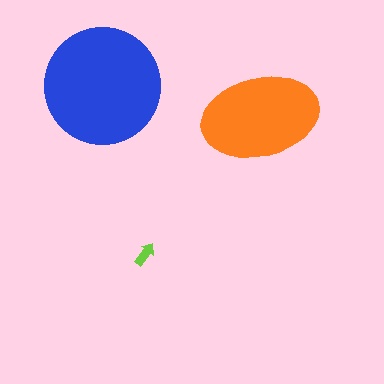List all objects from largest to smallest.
The blue circle, the orange ellipse, the lime arrow.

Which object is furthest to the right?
The orange ellipse is rightmost.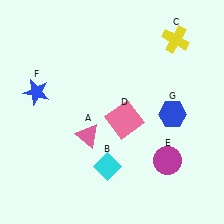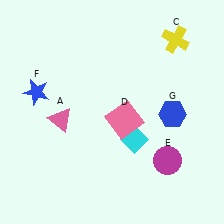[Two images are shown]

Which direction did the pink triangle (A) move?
The pink triangle (A) moved left.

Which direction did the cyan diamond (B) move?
The cyan diamond (B) moved right.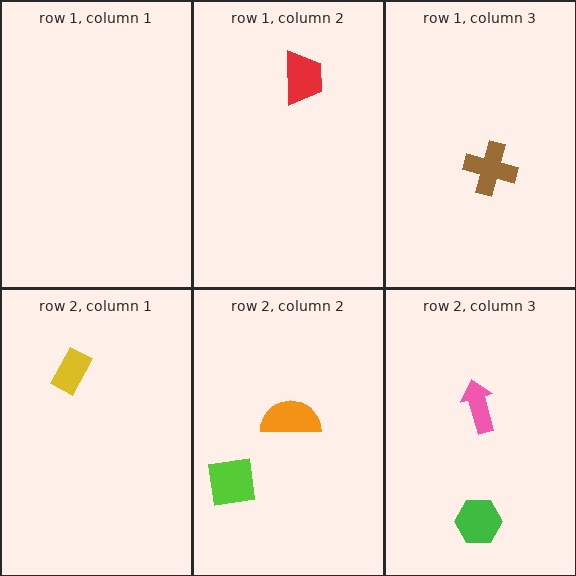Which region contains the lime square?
The row 2, column 2 region.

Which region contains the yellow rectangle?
The row 2, column 1 region.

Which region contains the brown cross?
The row 1, column 3 region.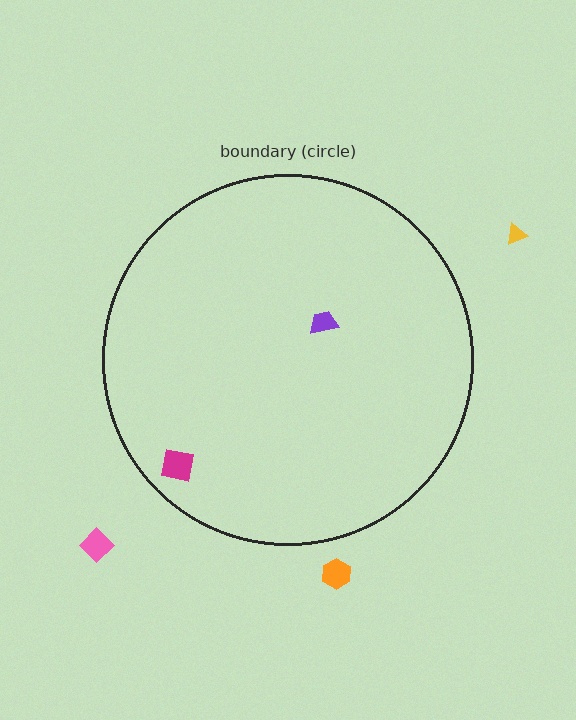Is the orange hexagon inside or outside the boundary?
Outside.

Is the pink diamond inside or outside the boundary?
Outside.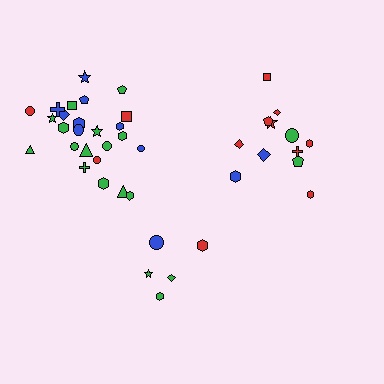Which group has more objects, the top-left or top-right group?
The top-left group.